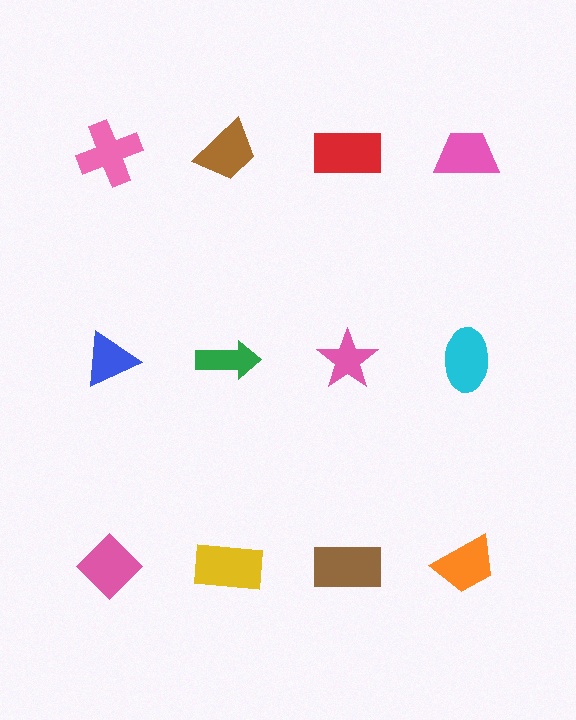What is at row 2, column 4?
A cyan ellipse.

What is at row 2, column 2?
A green arrow.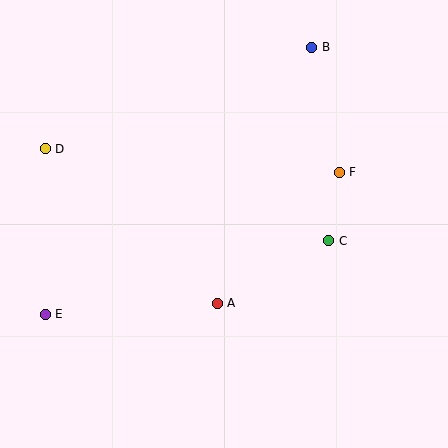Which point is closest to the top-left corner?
Point D is closest to the top-left corner.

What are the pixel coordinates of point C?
Point C is at (329, 241).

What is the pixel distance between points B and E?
The distance between B and E is 377 pixels.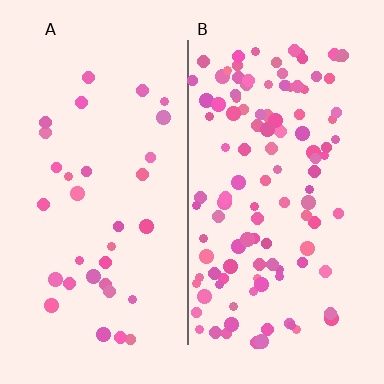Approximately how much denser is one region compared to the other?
Approximately 3.4× — region B over region A.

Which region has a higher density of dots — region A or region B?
B (the right).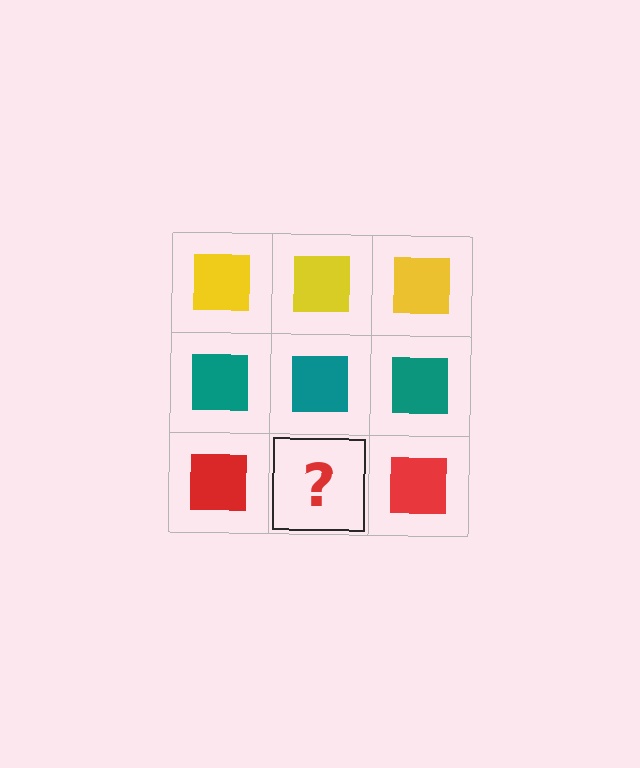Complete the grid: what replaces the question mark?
The question mark should be replaced with a red square.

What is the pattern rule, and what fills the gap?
The rule is that each row has a consistent color. The gap should be filled with a red square.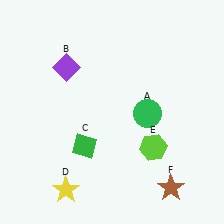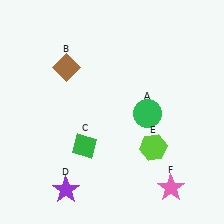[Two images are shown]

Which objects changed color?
B changed from purple to brown. D changed from yellow to purple. F changed from brown to pink.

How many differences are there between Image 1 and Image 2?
There are 3 differences between the two images.